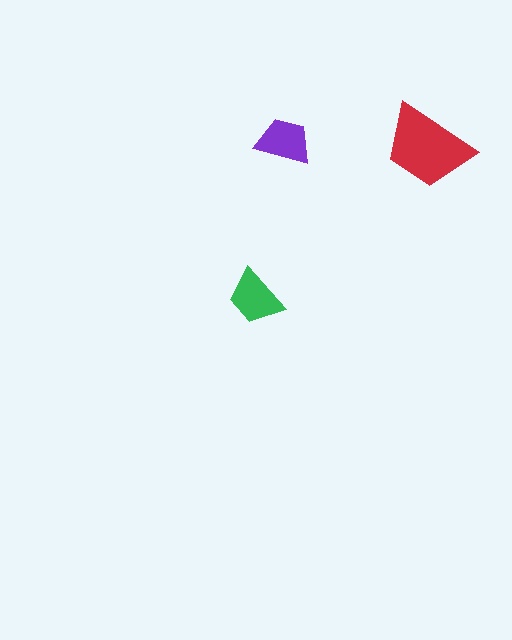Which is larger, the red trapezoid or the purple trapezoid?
The red one.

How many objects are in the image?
There are 3 objects in the image.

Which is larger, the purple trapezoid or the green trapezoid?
The green one.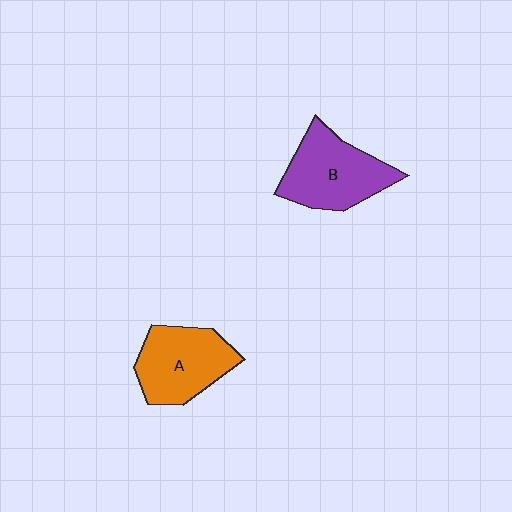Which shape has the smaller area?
Shape A (orange).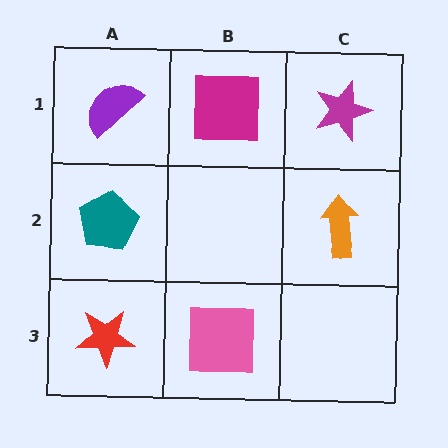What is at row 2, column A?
A teal pentagon.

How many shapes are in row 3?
2 shapes.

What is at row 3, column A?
A red star.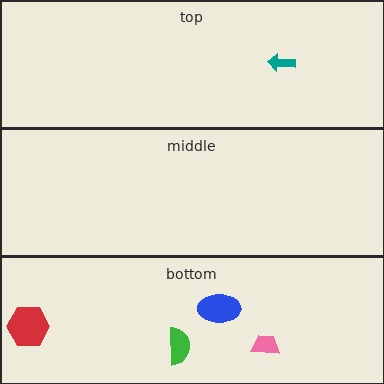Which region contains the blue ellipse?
The bottom region.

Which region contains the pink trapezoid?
The bottom region.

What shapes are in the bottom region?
The green semicircle, the red hexagon, the blue ellipse, the pink trapezoid.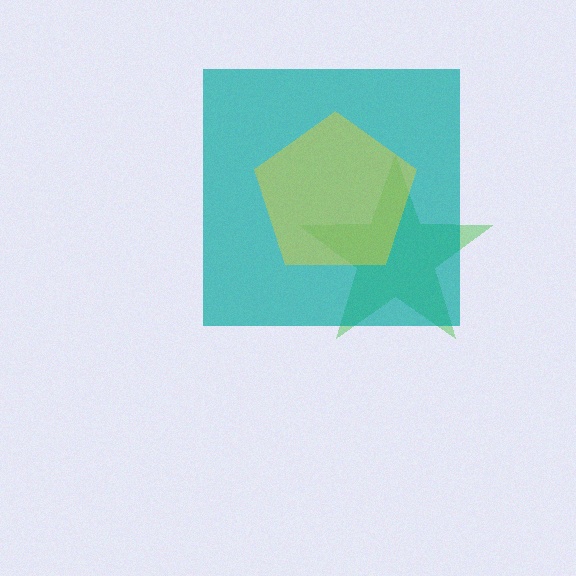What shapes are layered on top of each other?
The layered shapes are: a green star, a teal square, a yellow pentagon.